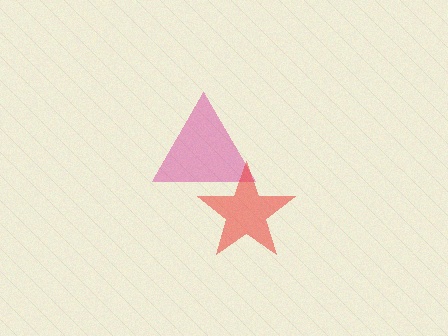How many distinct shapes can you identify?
There are 2 distinct shapes: a magenta triangle, a red star.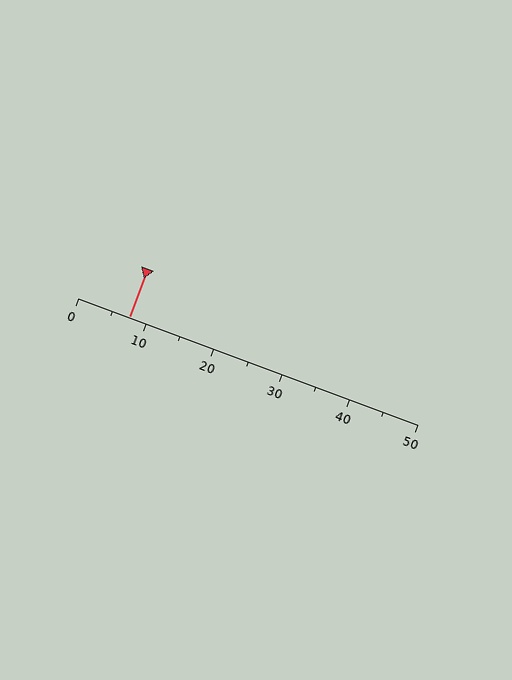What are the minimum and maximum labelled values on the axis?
The axis runs from 0 to 50.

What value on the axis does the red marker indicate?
The marker indicates approximately 7.5.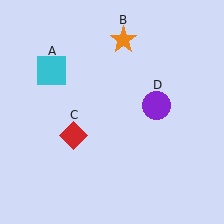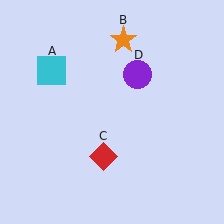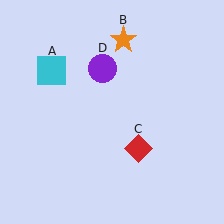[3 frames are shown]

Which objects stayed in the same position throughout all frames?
Cyan square (object A) and orange star (object B) remained stationary.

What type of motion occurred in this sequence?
The red diamond (object C), purple circle (object D) rotated counterclockwise around the center of the scene.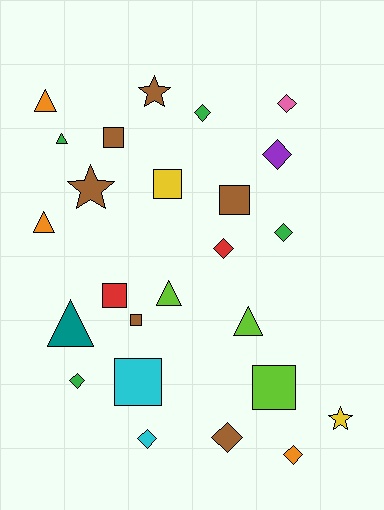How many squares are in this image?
There are 7 squares.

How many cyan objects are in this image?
There are 2 cyan objects.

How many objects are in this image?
There are 25 objects.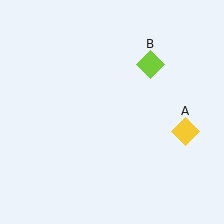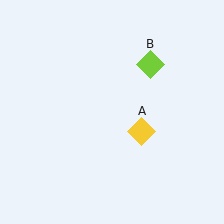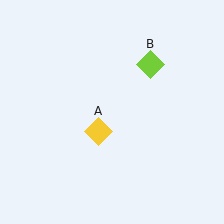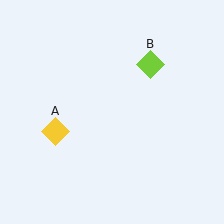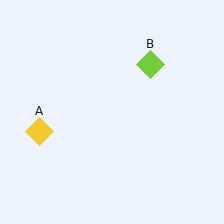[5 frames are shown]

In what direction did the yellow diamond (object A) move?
The yellow diamond (object A) moved left.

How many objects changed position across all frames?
1 object changed position: yellow diamond (object A).